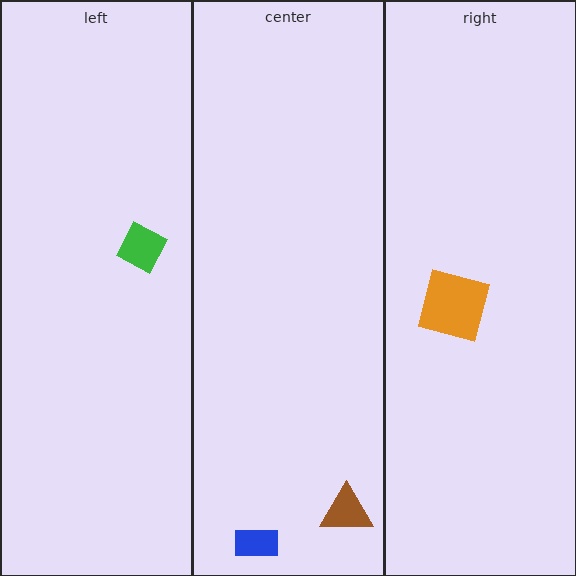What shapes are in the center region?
The blue rectangle, the brown triangle.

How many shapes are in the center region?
2.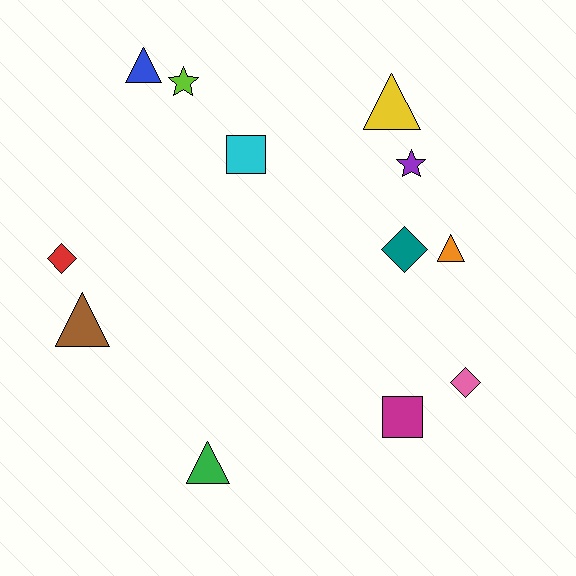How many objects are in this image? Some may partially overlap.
There are 12 objects.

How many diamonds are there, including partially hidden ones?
There are 3 diamonds.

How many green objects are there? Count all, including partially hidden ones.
There is 1 green object.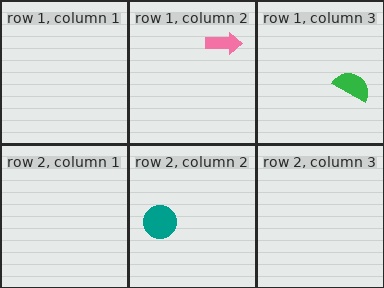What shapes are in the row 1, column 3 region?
The green semicircle.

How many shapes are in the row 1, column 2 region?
1.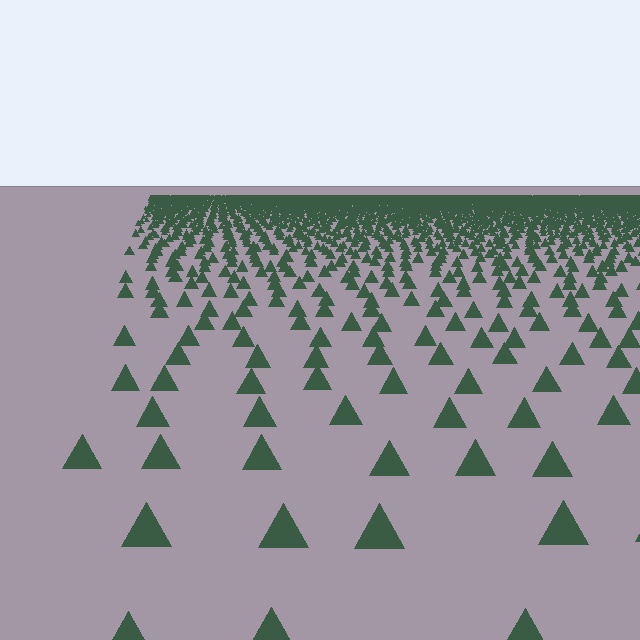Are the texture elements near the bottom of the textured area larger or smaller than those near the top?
Larger. Near the bottom, elements are closer to the viewer and appear at a bigger on-screen size.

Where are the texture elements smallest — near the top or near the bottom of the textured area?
Near the top.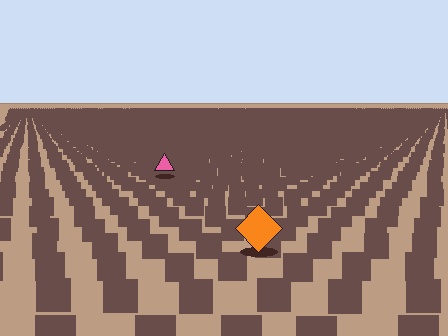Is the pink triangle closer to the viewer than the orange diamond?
No. The orange diamond is closer — you can tell from the texture gradient: the ground texture is coarser near it.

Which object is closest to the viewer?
The orange diamond is closest. The texture marks near it are larger and more spread out.